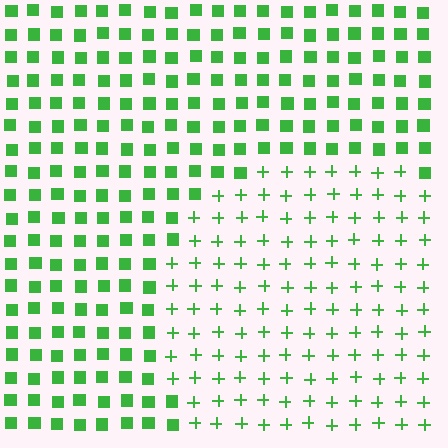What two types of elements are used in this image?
The image uses plus signs inside the circle region and squares outside it.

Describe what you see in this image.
The image is filled with small green elements arranged in a uniform grid. A circle-shaped region contains plus signs, while the surrounding area contains squares. The boundary is defined purely by the change in element shape.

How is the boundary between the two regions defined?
The boundary is defined by a change in element shape: plus signs inside vs. squares outside. All elements share the same color and spacing.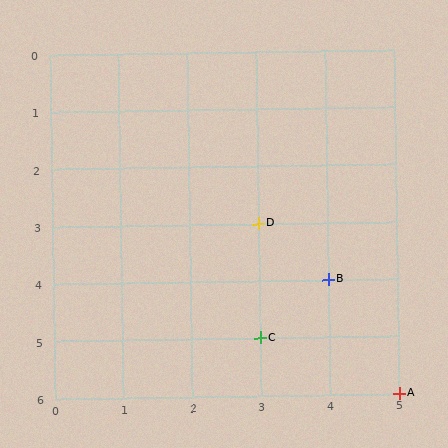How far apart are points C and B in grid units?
Points C and B are 1 column and 1 row apart (about 1.4 grid units diagonally).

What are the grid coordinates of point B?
Point B is at grid coordinates (4, 4).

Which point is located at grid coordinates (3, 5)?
Point C is at (3, 5).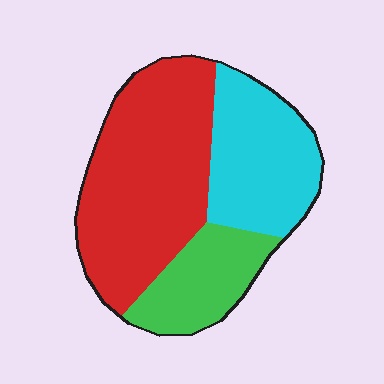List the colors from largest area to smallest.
From largest to smallest: red, cyan, green.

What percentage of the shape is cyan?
Cyan covers 30% of the shape.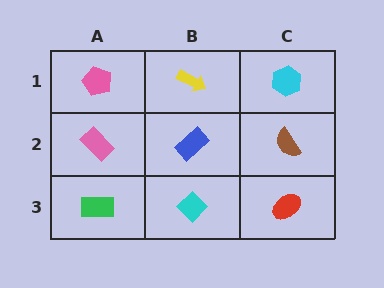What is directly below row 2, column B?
A cyan diamond.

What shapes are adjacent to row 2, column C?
A cyan hexagon (row 1, column C), a red ellipse (row 3, column C), a blue rectangle (row 2, column B).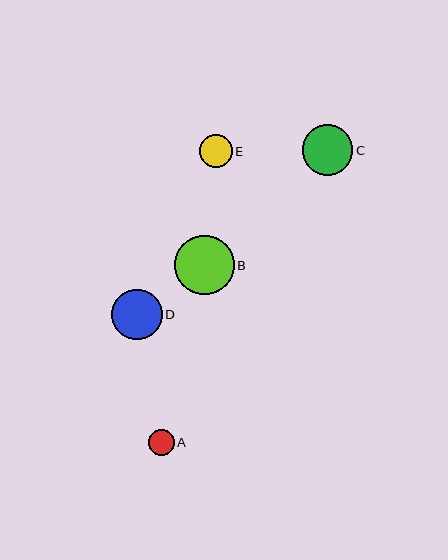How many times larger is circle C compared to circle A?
Circle C is approximately 2.0 times the size of circle A.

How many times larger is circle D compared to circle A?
Circle D is approximately 1.9 times the size of circle A.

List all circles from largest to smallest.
From largest to smallest: B, C, D, E, A.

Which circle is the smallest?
Circle A is the smallest with a size of approximately 26 pixels.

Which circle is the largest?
Circle B is the largest with a size of approximately 59 pixels.